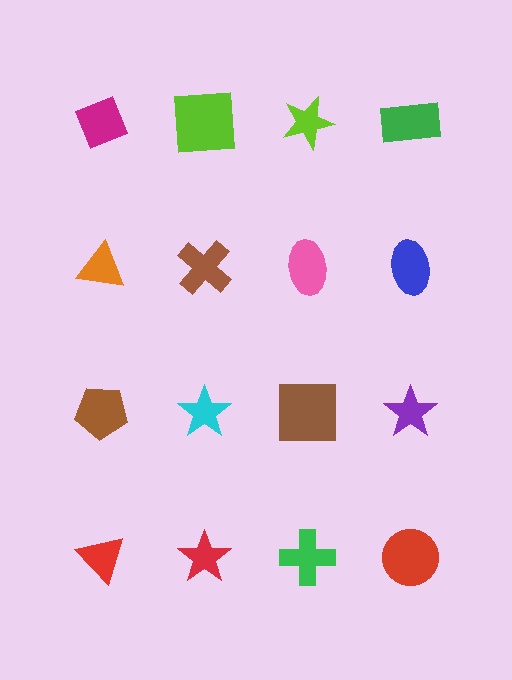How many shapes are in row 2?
4 shapes.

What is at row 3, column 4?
A purple star.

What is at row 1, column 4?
A green rectangle.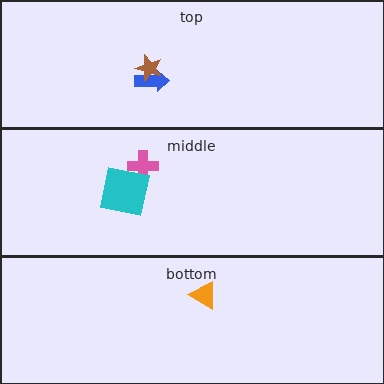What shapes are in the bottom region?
The orange triangle.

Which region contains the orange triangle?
The bottom region.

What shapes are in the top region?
The blue arrow, the brown star.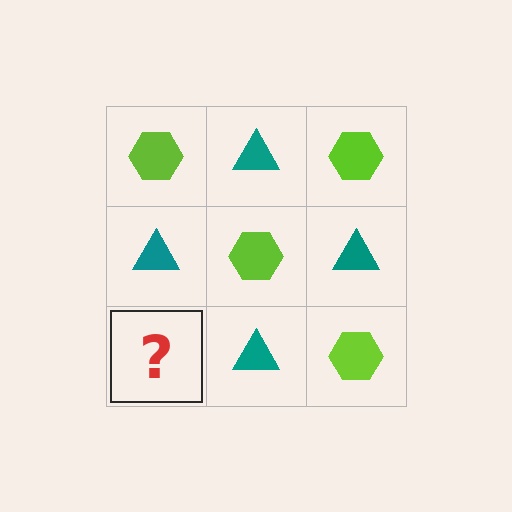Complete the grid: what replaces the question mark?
The question mark should be replaced with a lime hexagon.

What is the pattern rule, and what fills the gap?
The rule is that it alternates lime hexagon and teal triangle in a checkerboard pattern. The gap should be filled with a lime hexagon.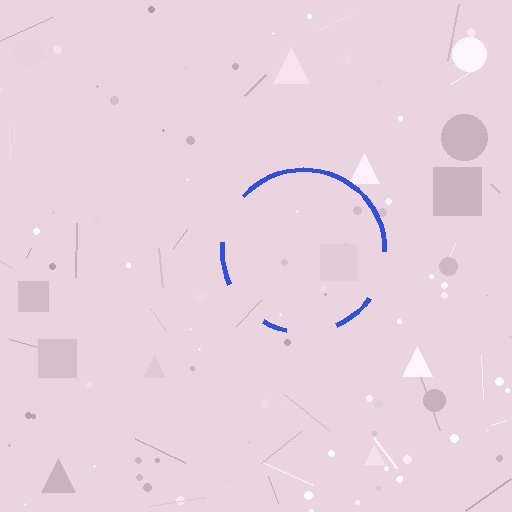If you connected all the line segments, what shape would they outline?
They would outline a circle.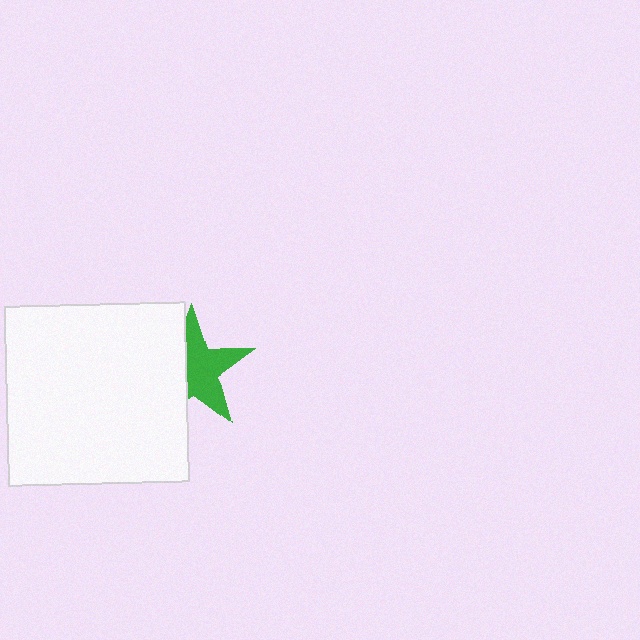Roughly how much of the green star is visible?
About half of it is visible (roughly 59%).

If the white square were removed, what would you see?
You would see the complete green star.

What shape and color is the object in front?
The object in front is a white square.